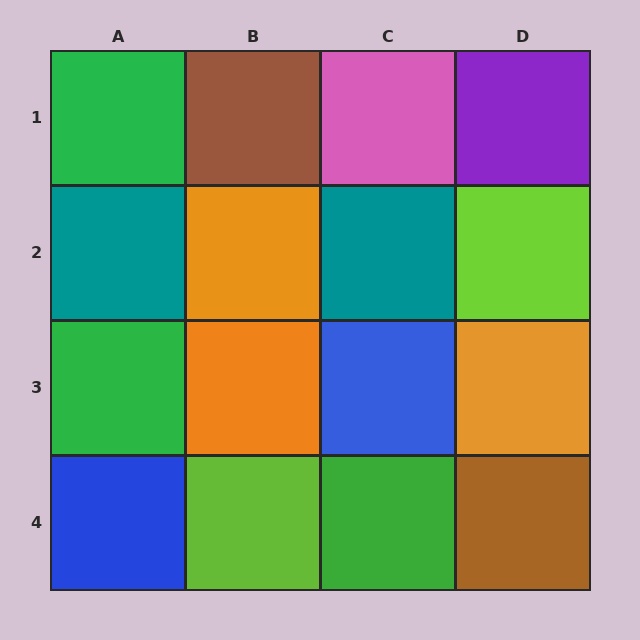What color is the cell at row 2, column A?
Teal.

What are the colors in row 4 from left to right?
Blue, lime, green, brown.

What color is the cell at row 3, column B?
Orange.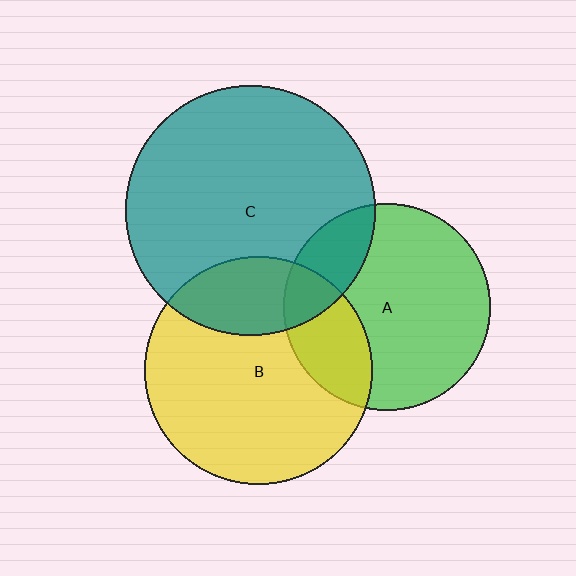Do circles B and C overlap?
Yes.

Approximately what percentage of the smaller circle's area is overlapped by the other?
Approximately 25%.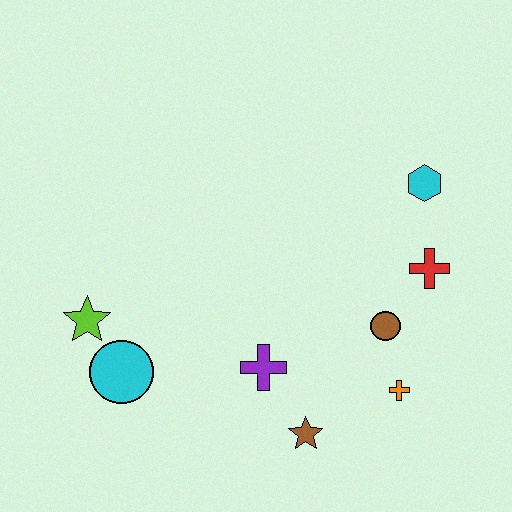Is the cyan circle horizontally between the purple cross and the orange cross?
No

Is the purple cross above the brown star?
Yes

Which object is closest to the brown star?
The purple cross is closest to the brown star.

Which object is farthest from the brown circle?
The lime star is farthest from the brown circle.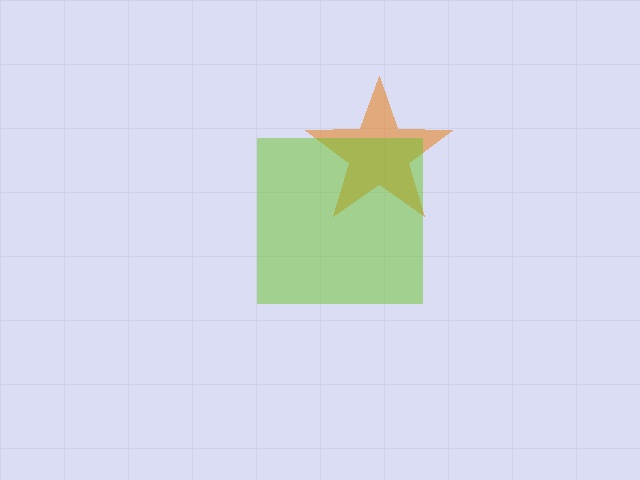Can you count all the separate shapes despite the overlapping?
Yes, there are 2 separate shapes.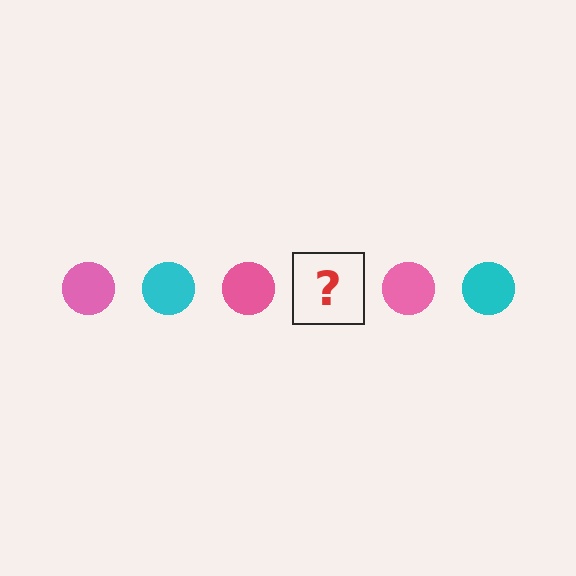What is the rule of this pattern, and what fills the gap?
The rule is that the pattern cycles through pink, cyan circles. The gap should be filled with a cyan circle.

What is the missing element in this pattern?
The missing element is a cyan circle.